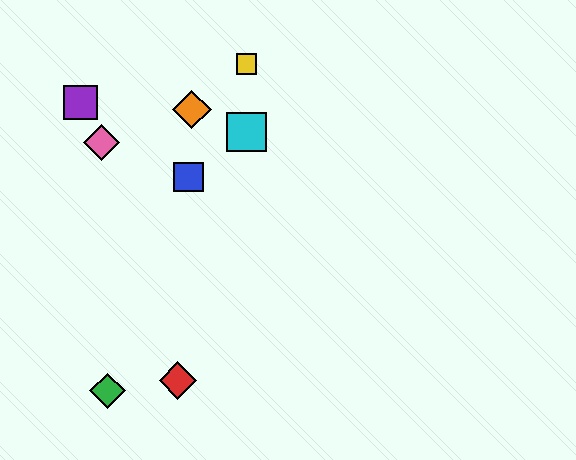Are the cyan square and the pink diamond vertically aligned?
No, the cyan square is at x≈247 and the pink diamond is at x≈102.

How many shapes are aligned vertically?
2 shapes (the yellow square, the cyan square) are aligned vertically.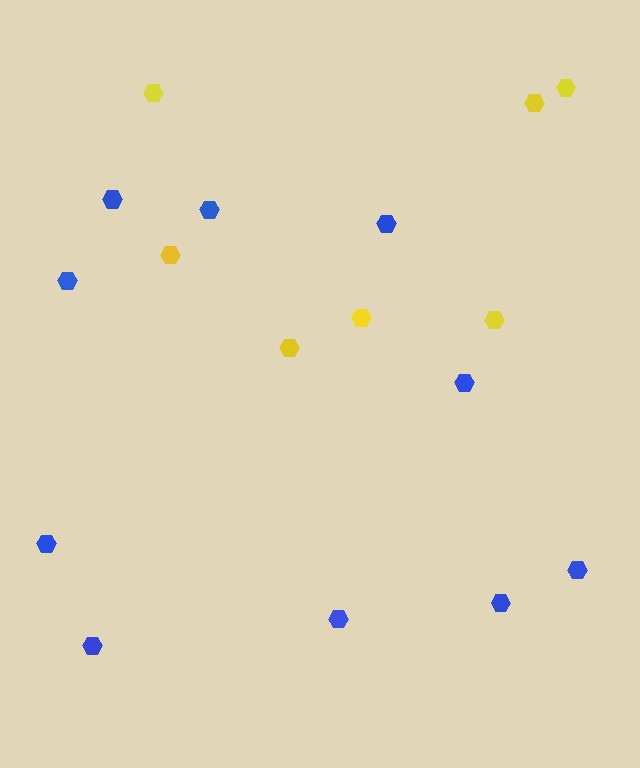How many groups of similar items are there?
There are 2 groups: one group of yellow hexagons (7) and one group of blue hexagons (10).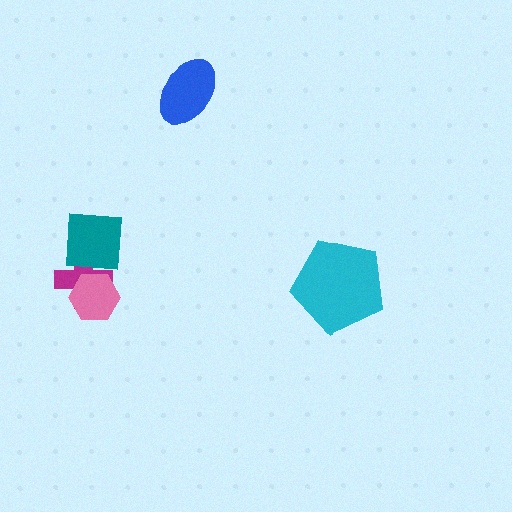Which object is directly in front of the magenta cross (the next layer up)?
The teal square is directly in front of the magenta cross.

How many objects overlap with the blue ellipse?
0 objects overlap with the blue ellipse.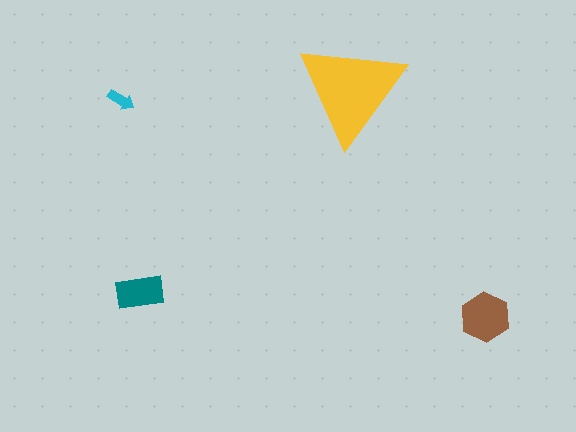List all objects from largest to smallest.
The yellow triangle, the brown hexagon, the teal rectangle, the cyan arrow.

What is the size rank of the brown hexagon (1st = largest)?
2nd.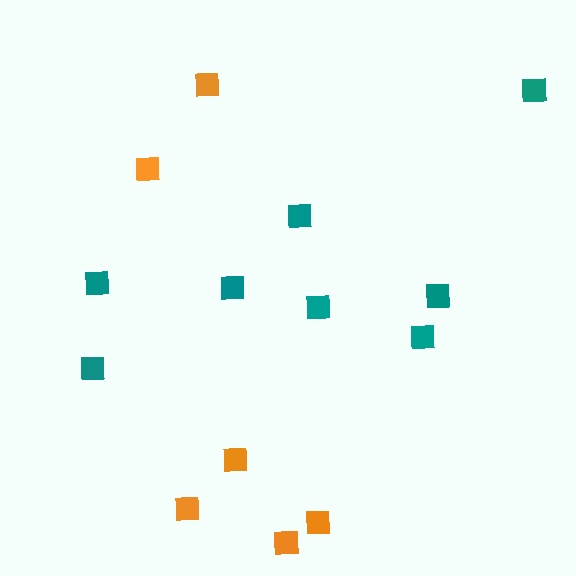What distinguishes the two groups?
There are 2 groups: one group of orange squares (6) and one group of teal squares (8).